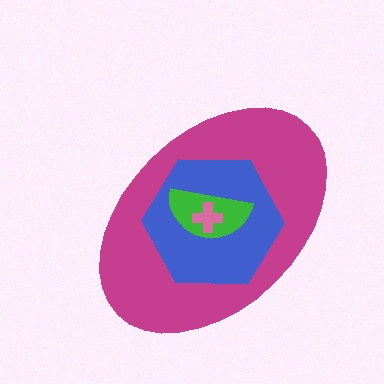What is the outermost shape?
The magenta ellipse.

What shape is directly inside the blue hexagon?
The green semicircle.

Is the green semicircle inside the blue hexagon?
Yes.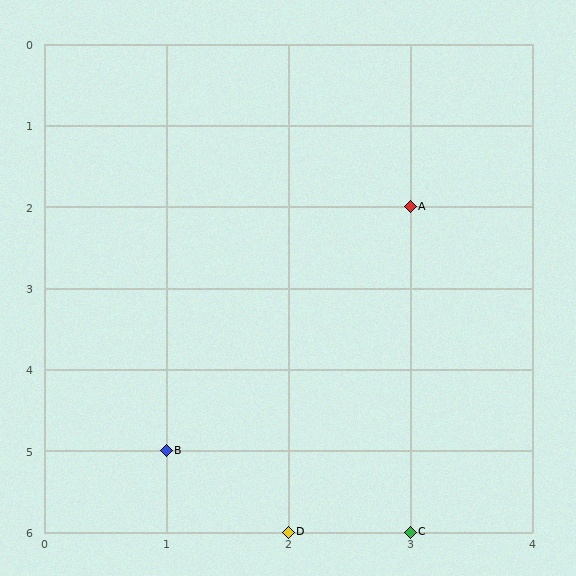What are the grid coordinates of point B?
Point B is at grid coordinates (1, 5).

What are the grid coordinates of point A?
Point A is at grid coordinates (3, 2).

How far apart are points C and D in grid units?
Points C and D are 1 column apart.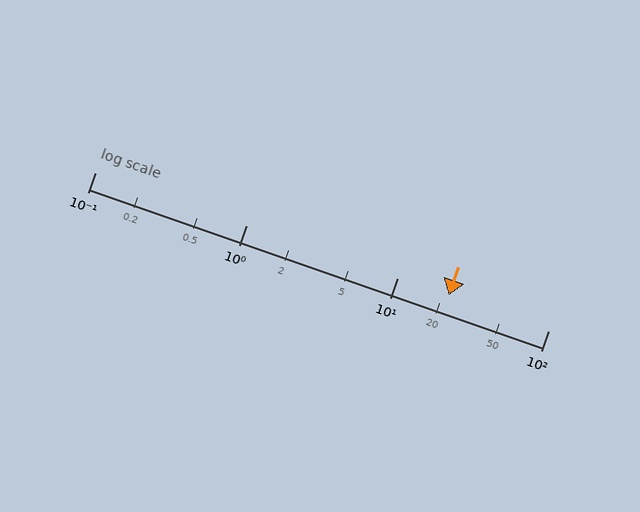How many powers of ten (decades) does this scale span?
The scale spans 3 decades, from 0.1 to 100.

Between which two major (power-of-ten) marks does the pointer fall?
The pointer is between 10 and 100.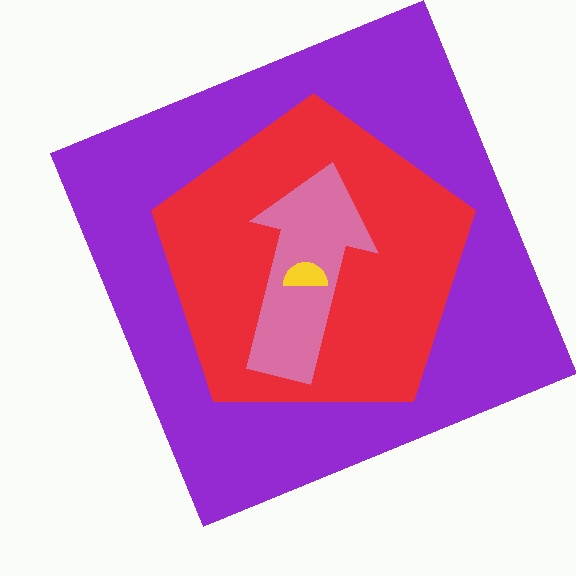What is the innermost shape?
The yellow semicircle.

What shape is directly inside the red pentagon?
The pink arrow.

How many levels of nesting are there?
4.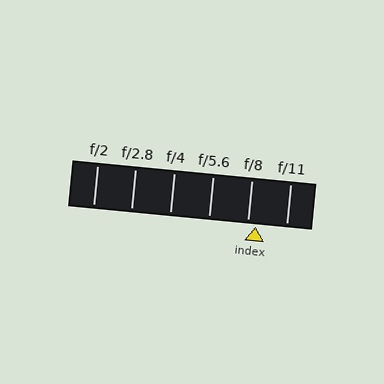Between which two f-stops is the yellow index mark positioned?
The index mark is between f/8 and f/11.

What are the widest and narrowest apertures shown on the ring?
The widest aperture shown is f/2 and the narrowest is f/11.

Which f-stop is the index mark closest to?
The index mark is closest to f/8.